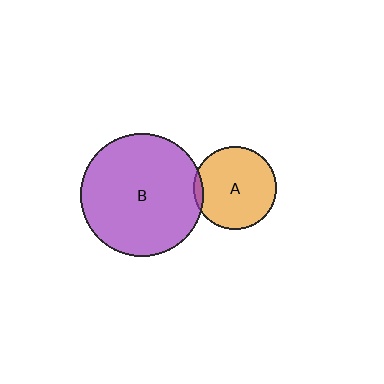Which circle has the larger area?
Circle B (purple).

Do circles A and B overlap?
Yes.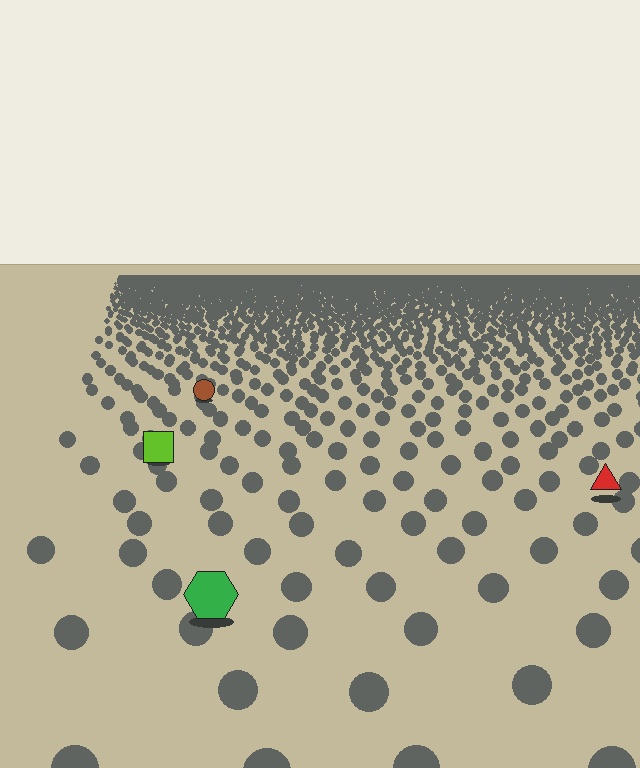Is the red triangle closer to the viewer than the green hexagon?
No. The green hexagon is closer — you can tell from the texture gradient: the ground texture is coarser near it.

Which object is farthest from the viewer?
The brown circle is farthest from the viewer. It appears smaller and the ground texture around it is denser.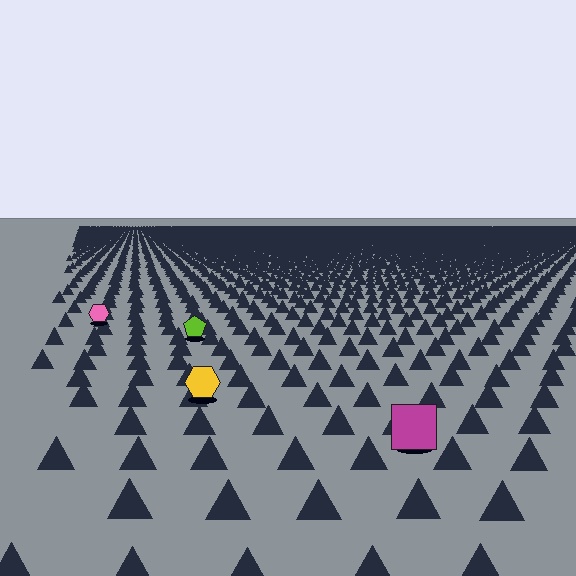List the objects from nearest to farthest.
From nearest to farthest: the magenta square, the yellow hexagon, the lime pentagon, the pink hexagon.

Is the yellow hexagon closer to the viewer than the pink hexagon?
Yes. The yellow hexagon is closer — you can tell from the texture gradient: the ground texture is coarser near it.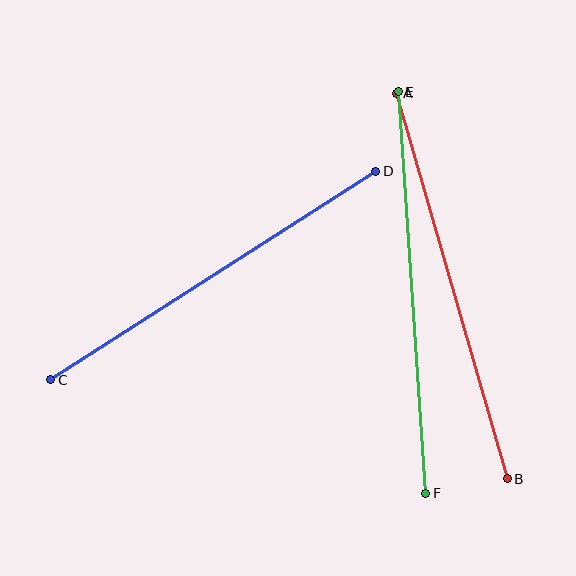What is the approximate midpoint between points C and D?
The midpoint is at approximately (213, 275) pixels.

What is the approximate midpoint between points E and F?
The midpoint is at approximately (412, 293) pixels.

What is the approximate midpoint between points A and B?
The midpoint is at approximately (452, 286) pixels.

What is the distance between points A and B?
The distance is approximately 401 pixels.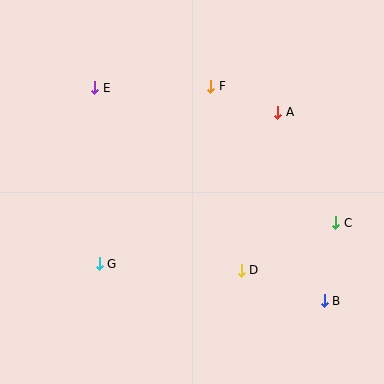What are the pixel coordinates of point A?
Point A is at (278, 112).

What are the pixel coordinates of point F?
Point F is at (211, 86).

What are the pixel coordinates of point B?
Point B is at (324, 301).